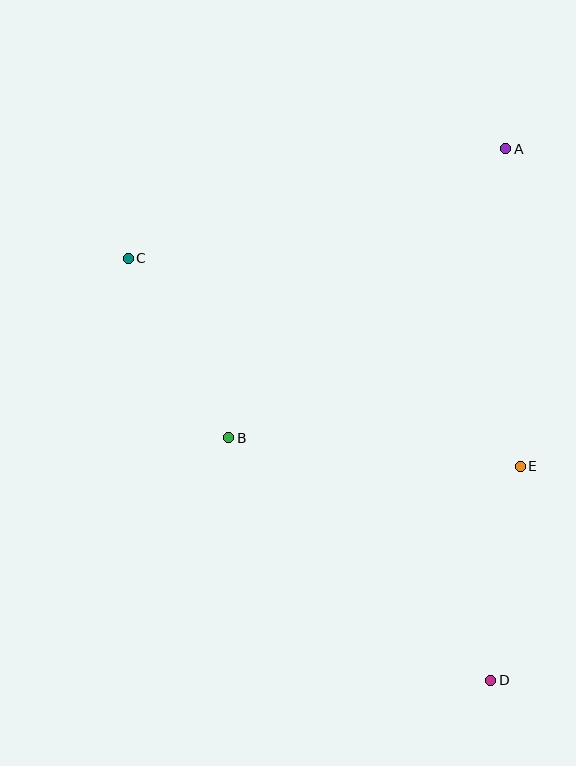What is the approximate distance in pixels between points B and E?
The distance between B and E is approximately 293 pixels.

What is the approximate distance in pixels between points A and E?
The distance between A and E is approximately 318 pixels.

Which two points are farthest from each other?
Points C and D are farthest from each other.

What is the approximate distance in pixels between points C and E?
The distance between C and E is approximately 444 pixels.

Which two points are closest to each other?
Points B and C are closest to each other.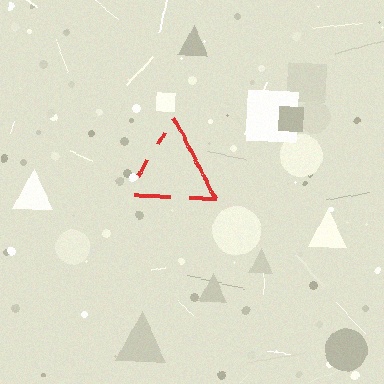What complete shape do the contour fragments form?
The contour fragments form a triangle.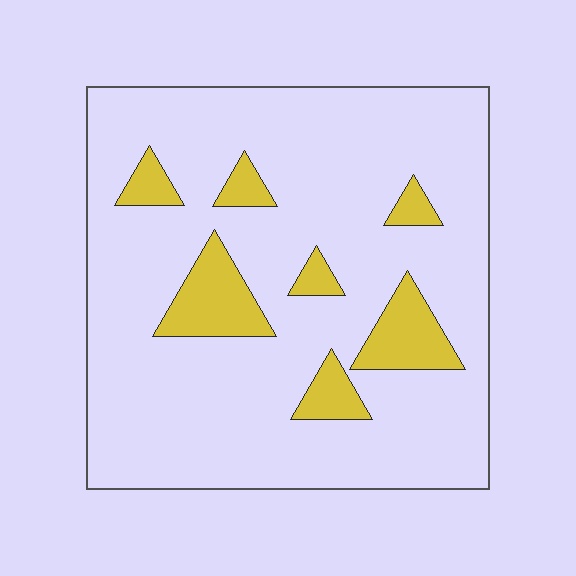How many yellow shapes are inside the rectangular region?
7.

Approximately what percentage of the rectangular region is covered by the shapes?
Approximately 15%.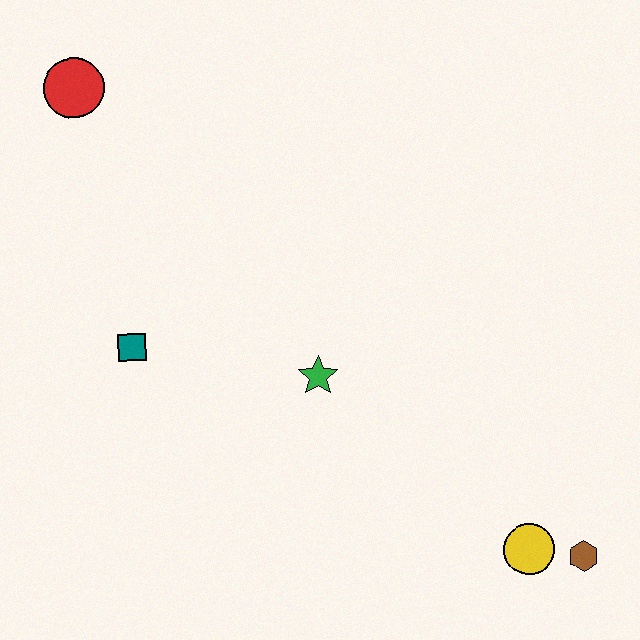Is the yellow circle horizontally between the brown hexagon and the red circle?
Yes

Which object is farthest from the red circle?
The brown hexagon is farthest from the red circle.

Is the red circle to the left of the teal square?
Yes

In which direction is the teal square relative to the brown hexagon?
The teal square is to the left of the brown hexagon.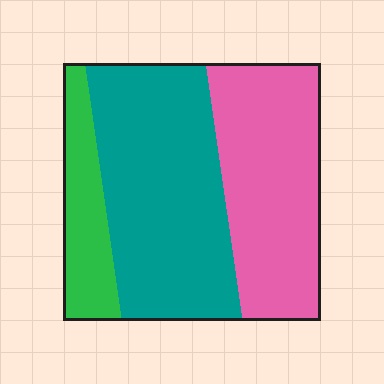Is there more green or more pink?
Pink.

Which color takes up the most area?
Teal, at roughly 45%.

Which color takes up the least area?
Green, at roughly 15%.